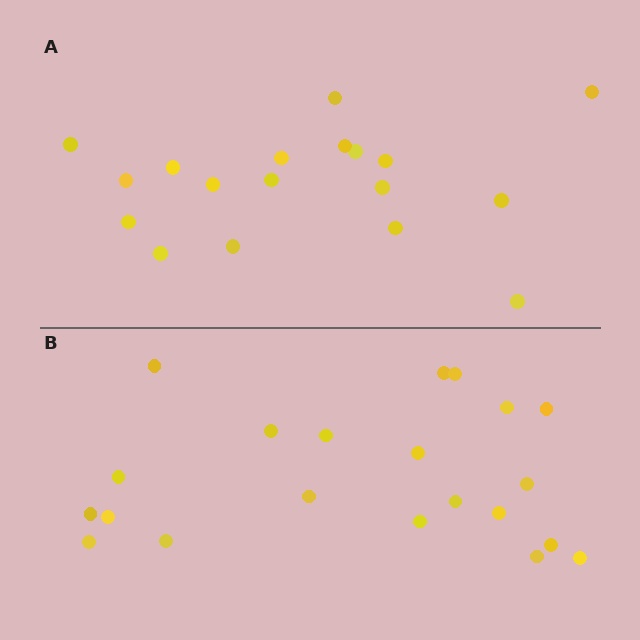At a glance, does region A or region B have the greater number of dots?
Region B (the bottom region) has more dots.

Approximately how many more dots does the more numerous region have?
Region B has just a few more — roughly 2 or 3 more dots than region A.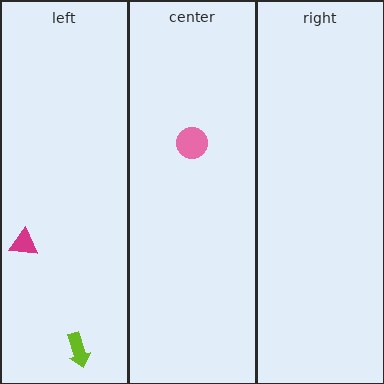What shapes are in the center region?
The pink circle.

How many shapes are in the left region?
2.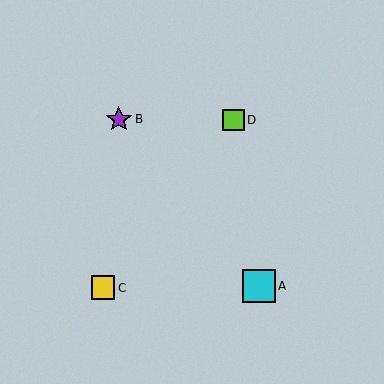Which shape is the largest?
The cyan square (labeled A) is the largest.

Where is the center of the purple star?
The center of the purple star is at (119, 119).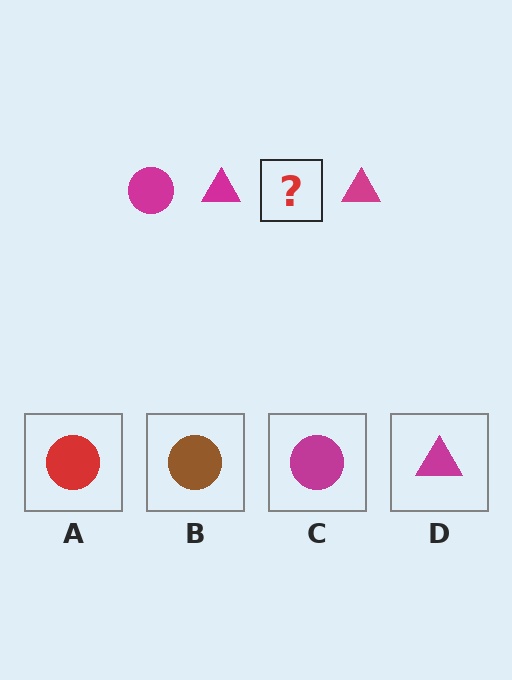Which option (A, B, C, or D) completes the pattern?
C.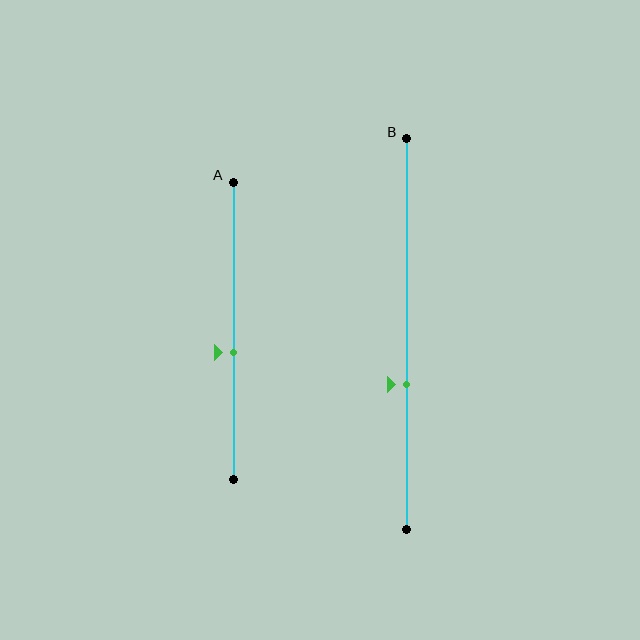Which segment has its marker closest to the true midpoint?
Segment A has its marker closest to the true midpoint.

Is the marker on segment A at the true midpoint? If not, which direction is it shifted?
No, the marker on segment A is shifted downward by about 7% of the segment length.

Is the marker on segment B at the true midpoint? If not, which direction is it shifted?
No, the marker on segment B is shifted downward by about 13% of the segment length.